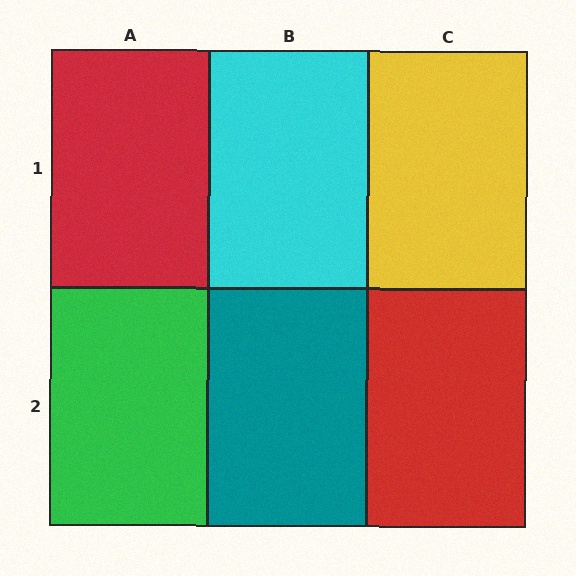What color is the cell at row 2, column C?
Red.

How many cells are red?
2 cells are red.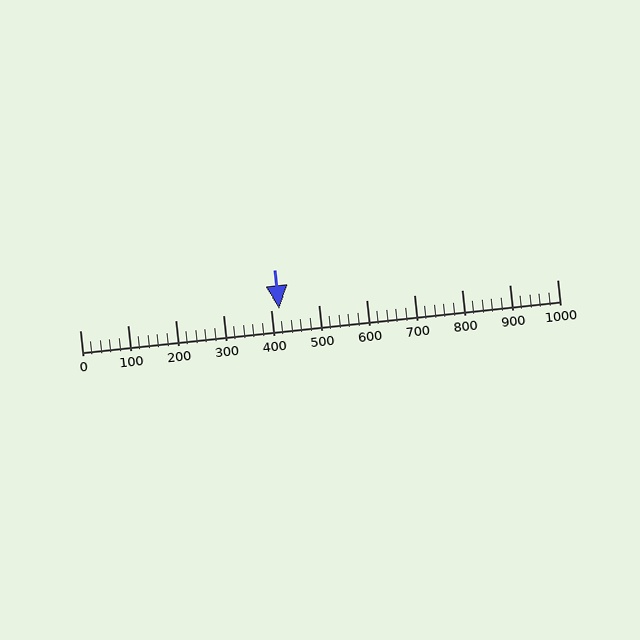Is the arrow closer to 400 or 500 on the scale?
The arrow is closer to 400.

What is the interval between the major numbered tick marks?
The major tick marks are spaced 100 units apart.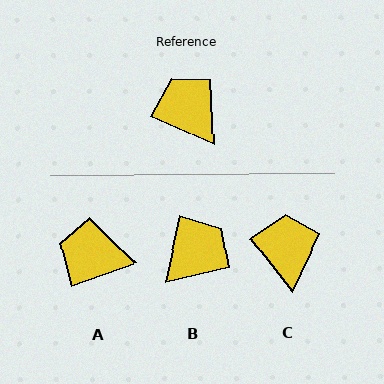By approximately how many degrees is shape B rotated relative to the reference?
Approximately 79 degrees clockwise.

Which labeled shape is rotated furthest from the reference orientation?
B, about 79 degrees away.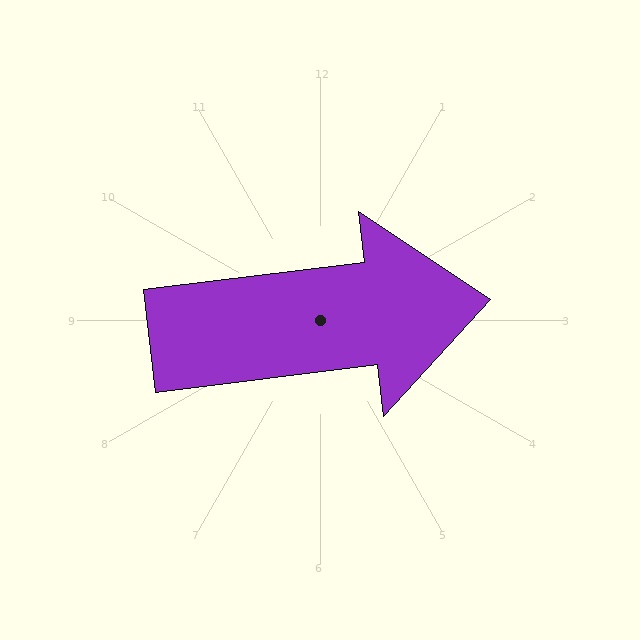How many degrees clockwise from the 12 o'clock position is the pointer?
Approximately 83 degrees.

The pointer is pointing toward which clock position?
Roughly 3 o'clock.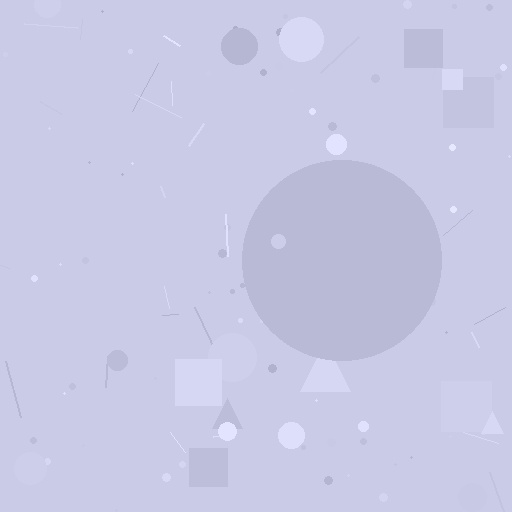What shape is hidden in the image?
A circle is hidden in the image.